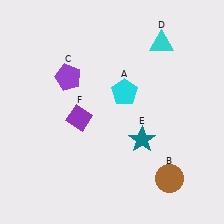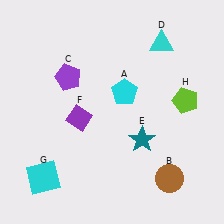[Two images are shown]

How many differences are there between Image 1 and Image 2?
There are 2 differences between the two images.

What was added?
A cyan square (G), a lime pentagon (H) were added in Image 2.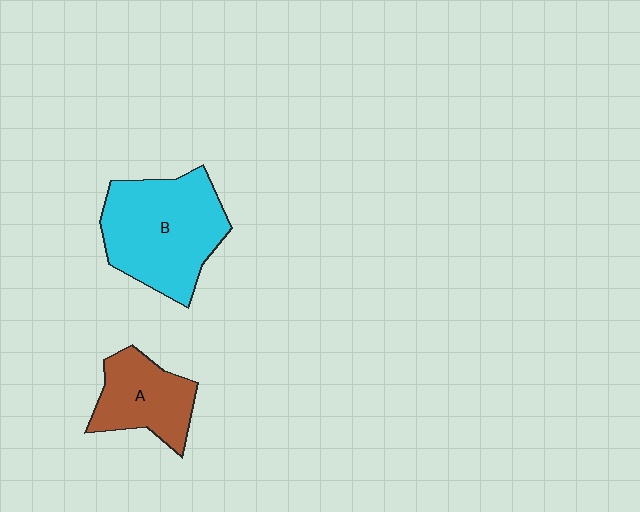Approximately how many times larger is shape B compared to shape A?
Approximately 1.7 times.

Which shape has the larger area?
Shape B (cyan).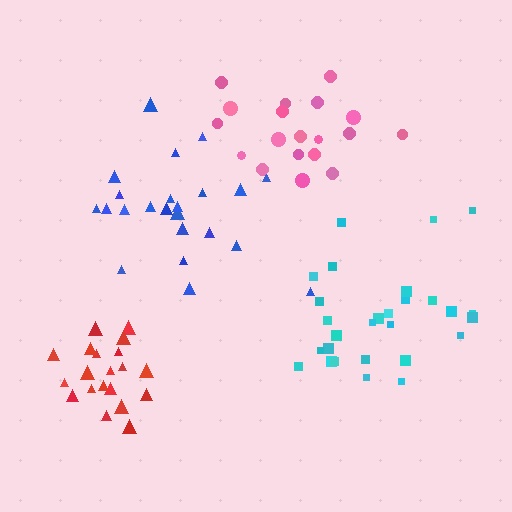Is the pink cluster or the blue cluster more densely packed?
Pink.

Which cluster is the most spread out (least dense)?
Blue.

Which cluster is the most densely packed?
Red.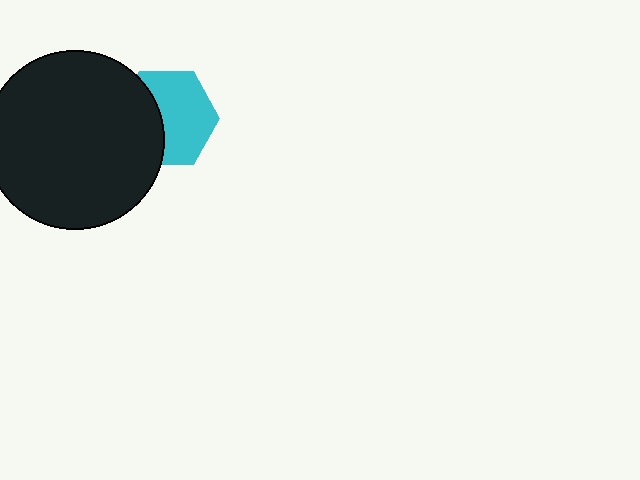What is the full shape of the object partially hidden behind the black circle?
The partially hidden object is a cyan hexagon.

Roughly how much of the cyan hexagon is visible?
About half of it is visible (roughly 60%).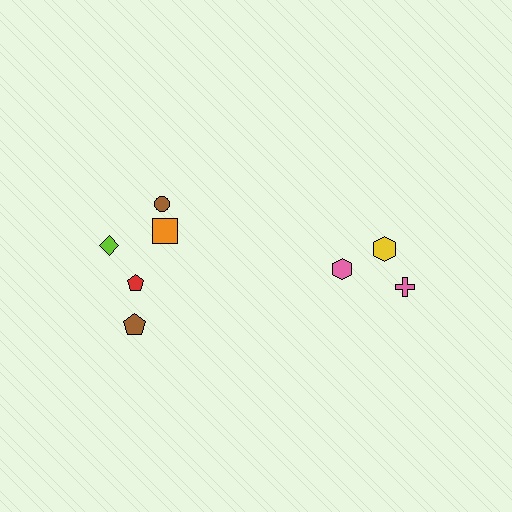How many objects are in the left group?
There are 5 objects.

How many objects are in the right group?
There are 3 objects.